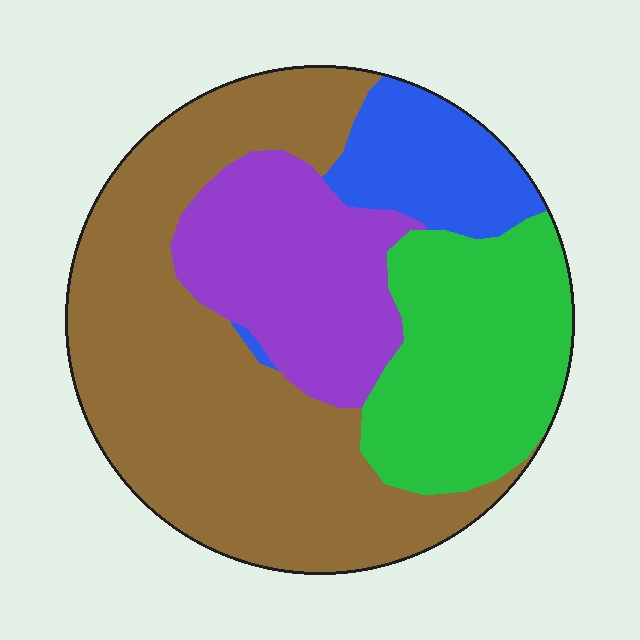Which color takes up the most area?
Brown, at roughly 45%.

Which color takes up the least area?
Blue, at roughly 10%.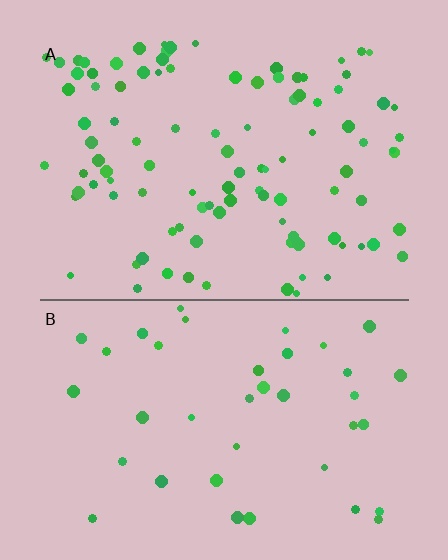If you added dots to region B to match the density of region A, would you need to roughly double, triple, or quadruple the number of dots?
Approximately triple.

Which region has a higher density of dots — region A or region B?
A (the top).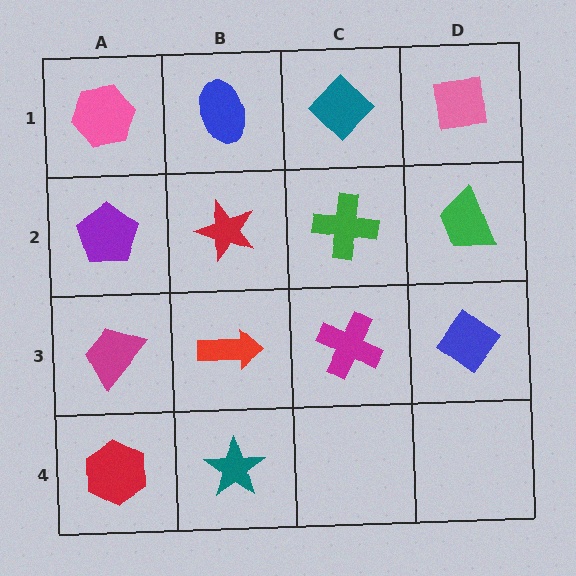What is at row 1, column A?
A pink hexagon.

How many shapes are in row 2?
4 shapes.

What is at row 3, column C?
A magenta cross.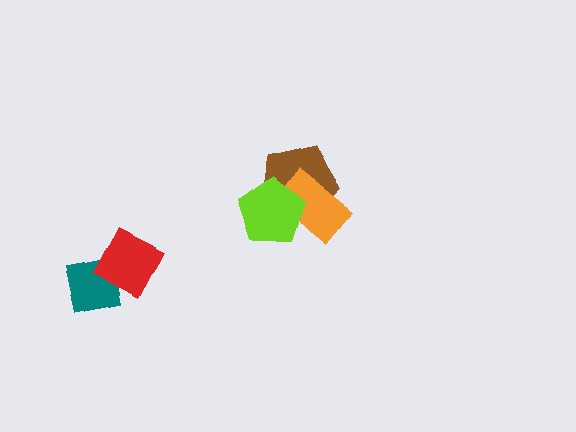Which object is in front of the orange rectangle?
The lime pentagon is in front of the orange rectangle.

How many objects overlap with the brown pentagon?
2 objects overlap with the brown pentagon.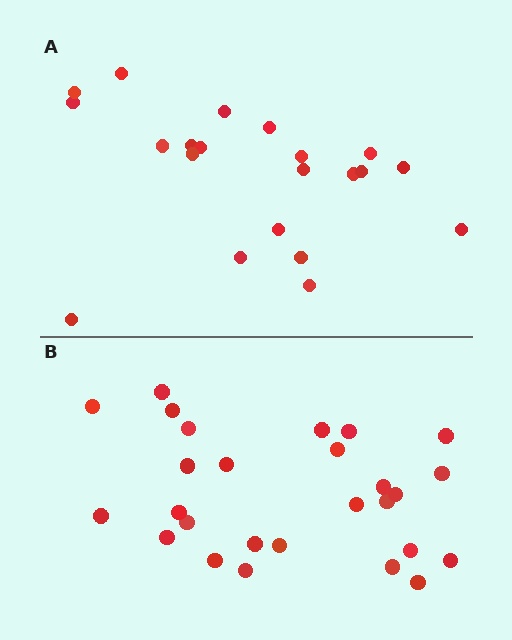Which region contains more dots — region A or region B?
Region B (the bottom region) has more dots.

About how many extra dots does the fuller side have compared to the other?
Region B has about 6 more dots than region A.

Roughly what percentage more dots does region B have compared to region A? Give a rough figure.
About 30% more.